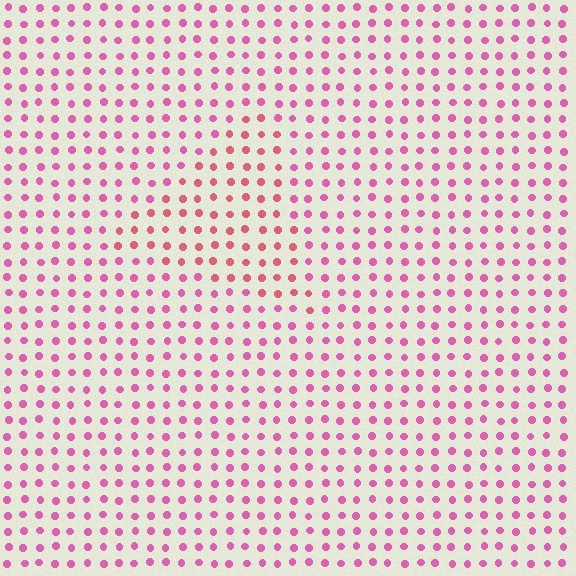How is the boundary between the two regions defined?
The boundary is defined purely by a slight shift in hue (about 30 degrees). Spacing, size, and orientation are identical on both sides.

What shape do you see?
I see a triangle.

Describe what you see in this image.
The image is filled with small pink elements in a uniform arrangement. A triangle-shaped region is visible where the elements are tinted to a slightly different hue, forming a subtle color boundary.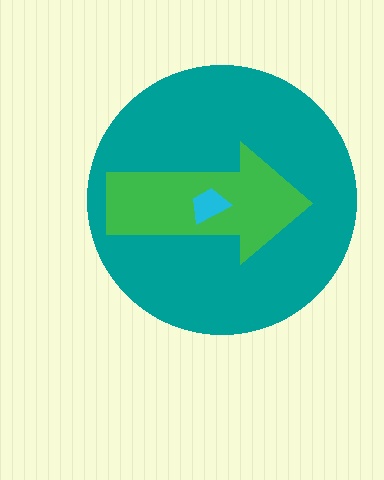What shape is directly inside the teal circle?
The green arrow.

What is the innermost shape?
The cyan trapezoid.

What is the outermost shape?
The teal circle.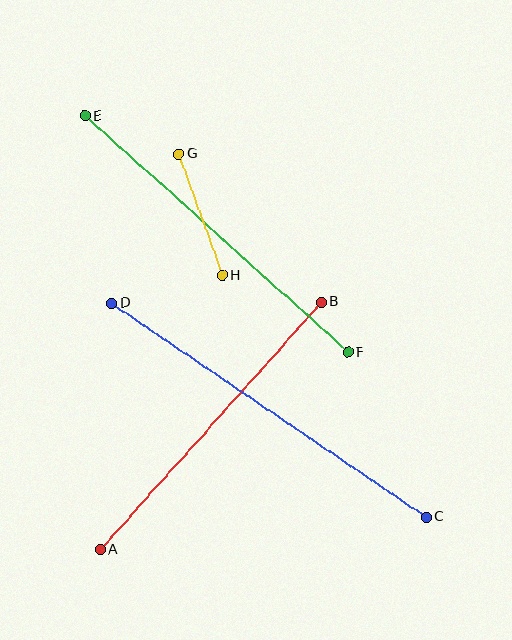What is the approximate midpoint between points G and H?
The midpoint is at approximately (200, 215) pixels.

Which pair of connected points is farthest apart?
Points C and D are farthest apart.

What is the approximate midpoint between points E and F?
The midpoint is at approximately (217, 234) pixels.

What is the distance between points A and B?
The distance is approximately 332 pixels.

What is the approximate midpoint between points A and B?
The midpoint is at approximately (211, 426) pixels.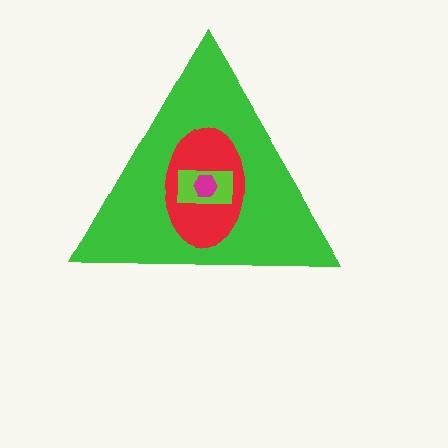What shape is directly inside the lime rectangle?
The magenta hexagon.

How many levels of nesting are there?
4.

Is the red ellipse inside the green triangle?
Yes.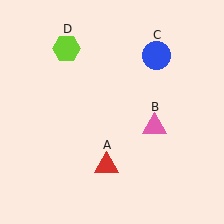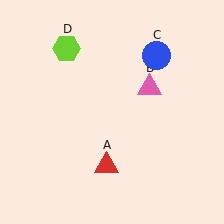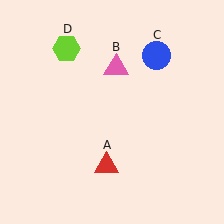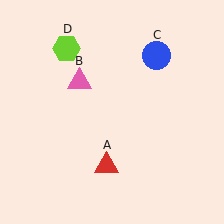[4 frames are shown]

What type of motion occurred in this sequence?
The pink triangle (object B) rotated counterclockwise around the center of the scene.